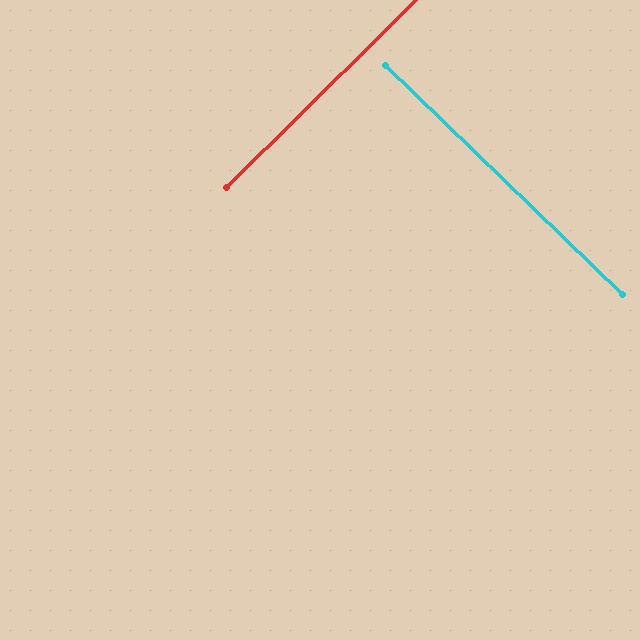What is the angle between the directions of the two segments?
Approximately 89 degrees.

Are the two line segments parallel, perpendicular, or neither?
Perpendicular — they meet at approximately 89°.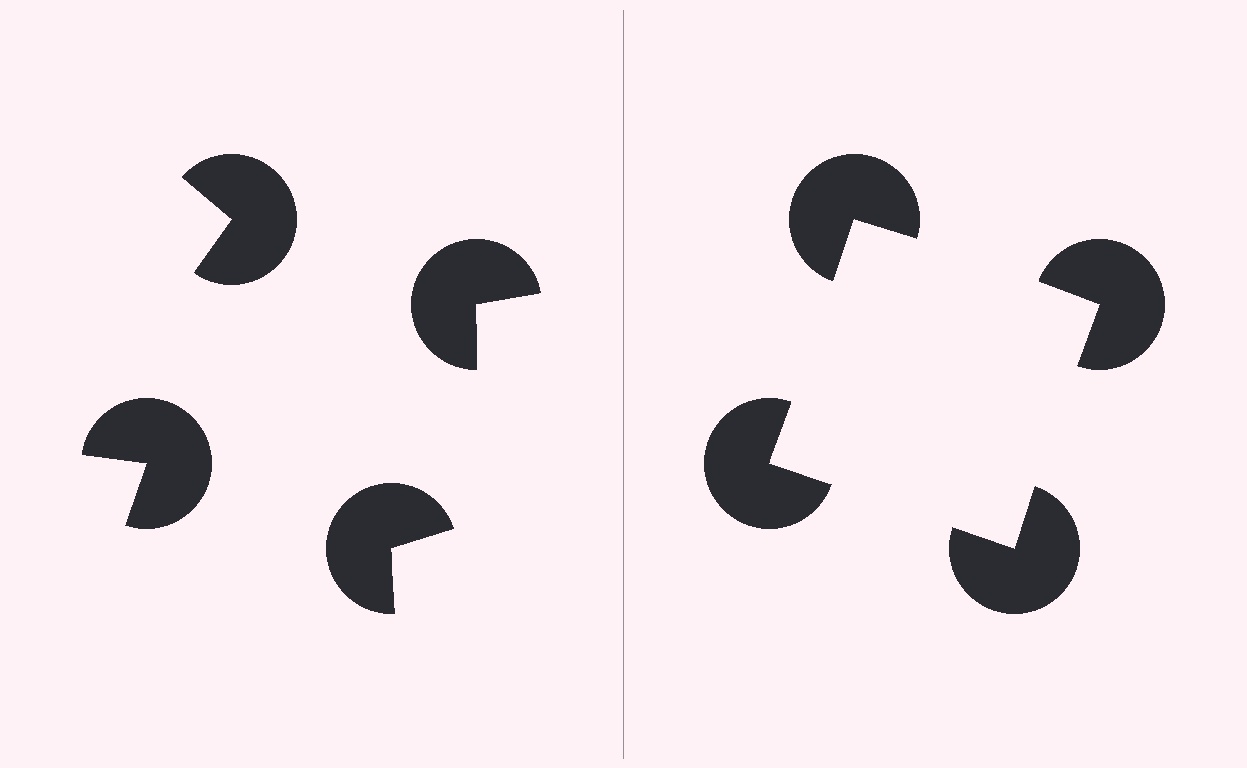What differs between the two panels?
The pac-man discs are positioned identically on both sides; only the wedge orientations differ. On the right they align to a square; on the left they are misaligned.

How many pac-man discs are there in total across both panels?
8 — 4 on each side.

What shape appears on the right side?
An illusory square.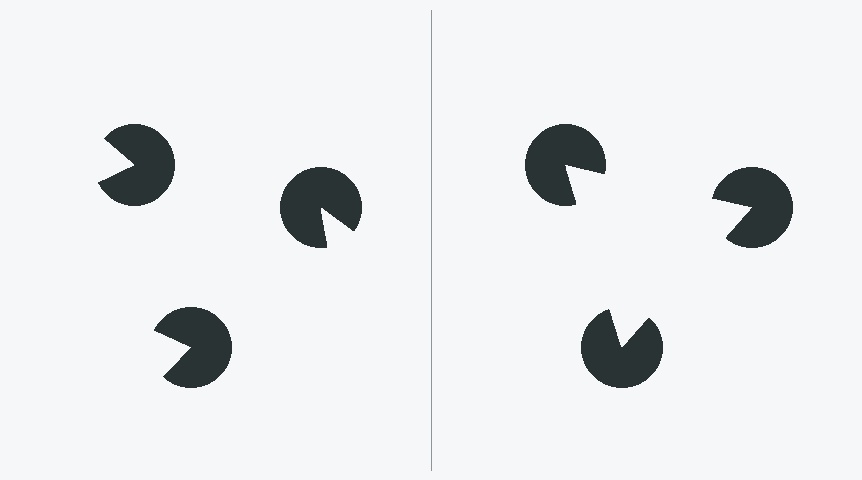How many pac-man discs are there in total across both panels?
6 — 3 on each side.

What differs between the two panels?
The pac-man discs are positioned identically on both sides; only the wedge orientations differ. On the right they align to a triangle; on the left they are misaligned.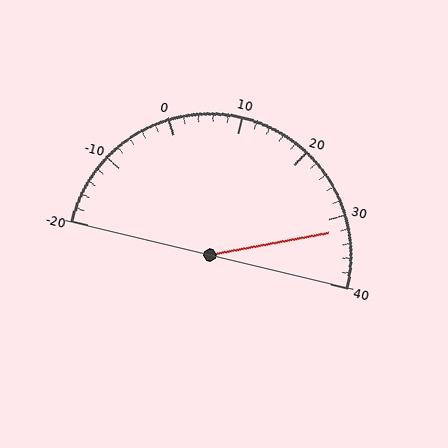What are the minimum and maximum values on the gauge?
The gauge ranges from -20 to 40.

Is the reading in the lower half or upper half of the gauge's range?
The reading is in the upper half of the range (-20 to 40).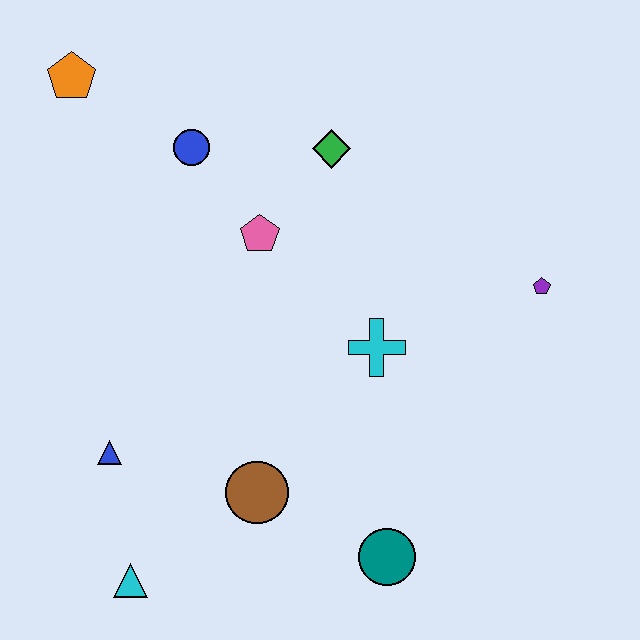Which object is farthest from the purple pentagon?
The orange pentagon is farthest from the purple pentagon.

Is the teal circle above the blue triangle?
No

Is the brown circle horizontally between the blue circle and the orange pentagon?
No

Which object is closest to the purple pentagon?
The cyan cross is closest to the purple pentagon.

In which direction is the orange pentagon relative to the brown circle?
The orange pentagon is above the brown circle.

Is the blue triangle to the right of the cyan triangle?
No